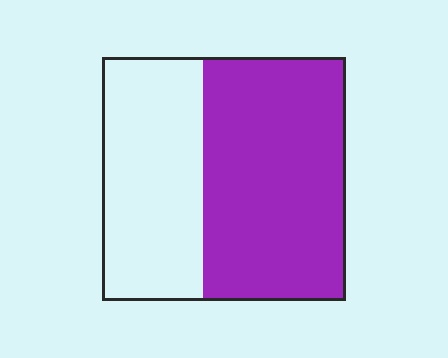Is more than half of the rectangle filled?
Yes.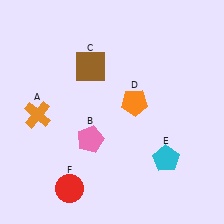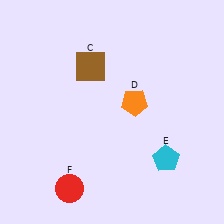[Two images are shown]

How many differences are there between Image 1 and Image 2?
There are 2 differences between the two images.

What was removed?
The orange cross (A), the pink pentagon (B) were removed in Image 2.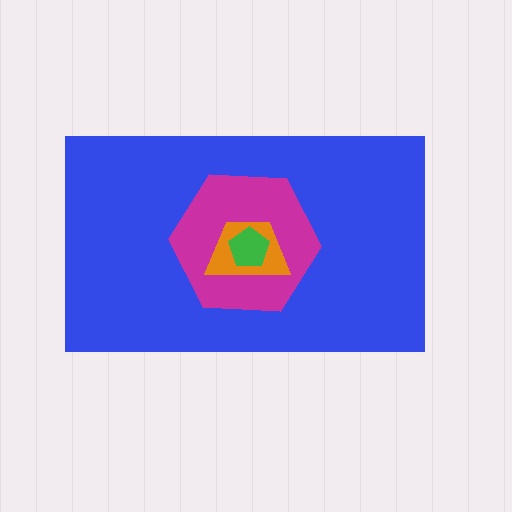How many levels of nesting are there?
4.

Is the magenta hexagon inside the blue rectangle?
Yes.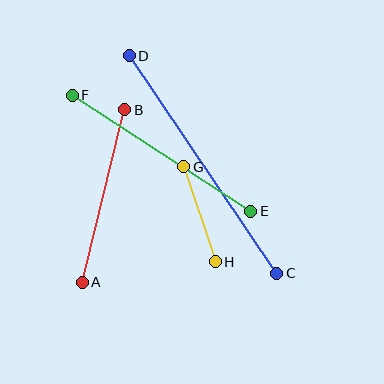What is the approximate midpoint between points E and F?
The midpoint is at approximately (161, 153) pixels.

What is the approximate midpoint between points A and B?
The midpoint is at approximately (103, 196) pixels.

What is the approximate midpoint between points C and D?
The midpoint is at approximately (203, 164) pixels.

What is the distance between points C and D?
The distance is approximately 263 pixels.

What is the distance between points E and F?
The distance is approximately 213 pixels.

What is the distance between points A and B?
The distance is approximately 178 pixels.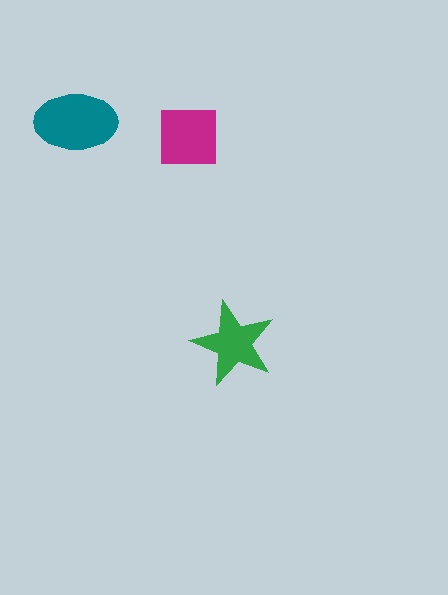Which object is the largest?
The teal ellipse.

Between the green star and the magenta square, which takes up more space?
The magenta square.